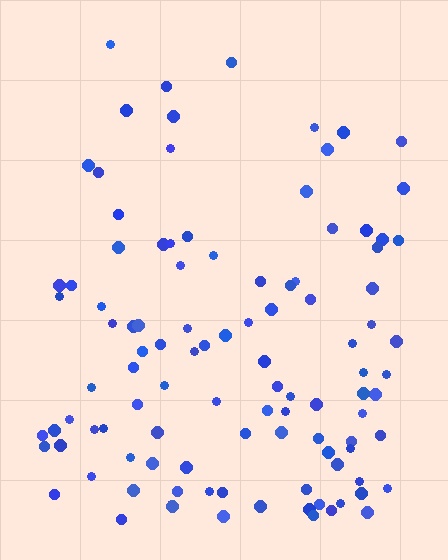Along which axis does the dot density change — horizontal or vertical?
Vertical.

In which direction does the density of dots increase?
From top to bottom, with the bottom side densest.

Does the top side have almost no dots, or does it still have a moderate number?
Still a moderate number, just noticeably fewer than the bottom.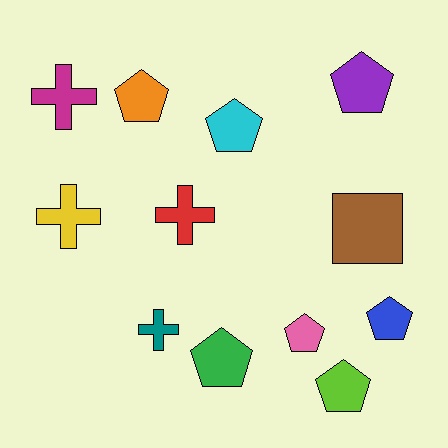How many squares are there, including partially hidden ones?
There is 1 square.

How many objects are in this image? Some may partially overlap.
There are 12 objects.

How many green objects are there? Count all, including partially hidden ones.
There is 1 green object.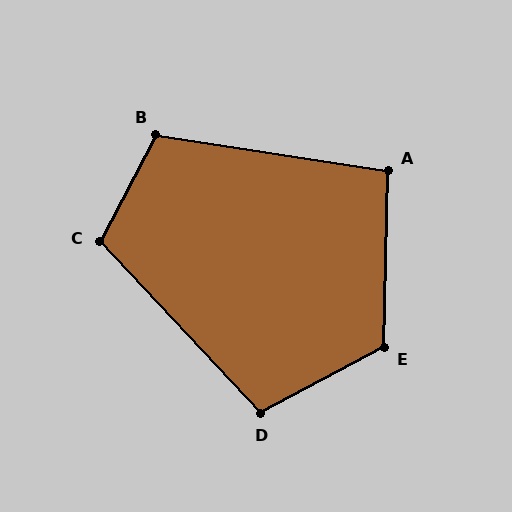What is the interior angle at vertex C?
Approximately 109 degrees (obtuse).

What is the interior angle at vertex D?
Approximately 105 degrees (obtuse).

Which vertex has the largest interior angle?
E, at approximately 119 degrees.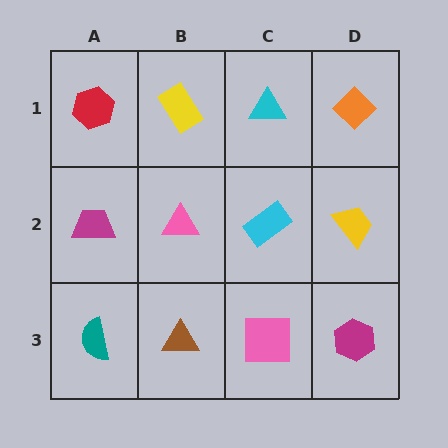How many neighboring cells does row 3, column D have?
2.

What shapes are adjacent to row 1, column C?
A cyan rectangle (row 2, column C), a yellow rectangle (row 1, column B), an orange diamond (row 1, column D).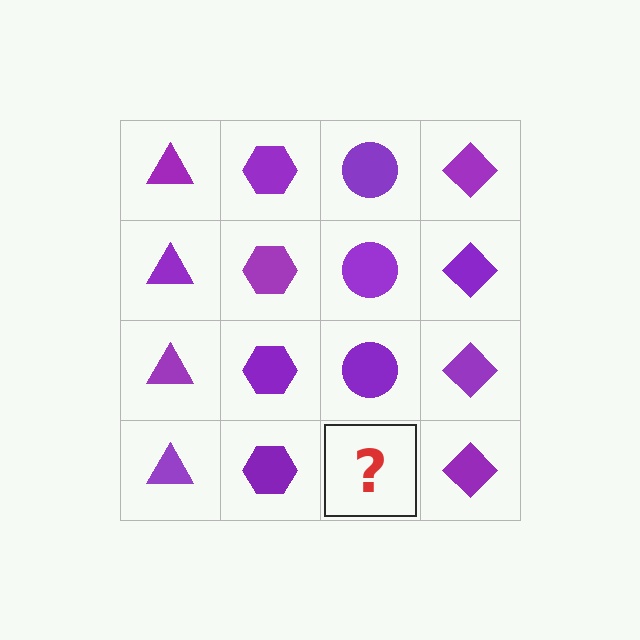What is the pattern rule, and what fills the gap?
The rule is that each column has a consistent shape. The gap should be filled with a purple circle.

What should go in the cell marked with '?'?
The missing cell should contain a purple circle.